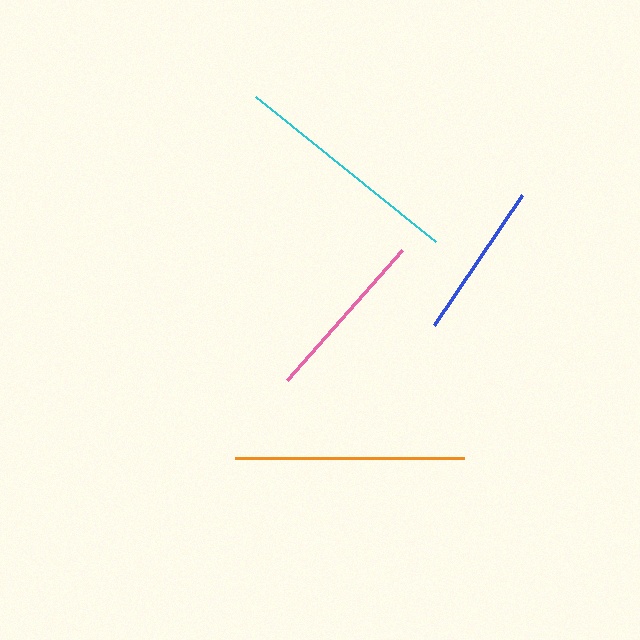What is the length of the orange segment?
The orange segment is approximately 229 pixels long.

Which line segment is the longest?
The cyan line is the longest at approximately 231 pixels.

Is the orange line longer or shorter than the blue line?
The orange line is longer than the blue line.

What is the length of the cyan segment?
The cyan segment is approximately 231 pixels long.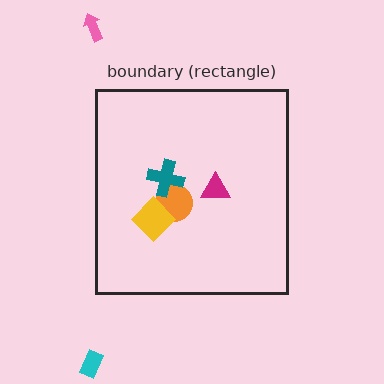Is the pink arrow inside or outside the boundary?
Outside.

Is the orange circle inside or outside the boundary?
Inside.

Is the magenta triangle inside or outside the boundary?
Inside.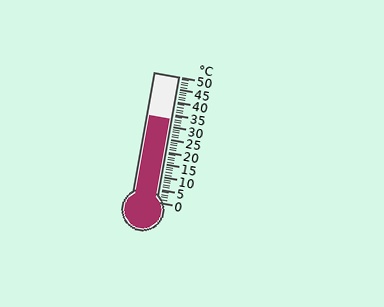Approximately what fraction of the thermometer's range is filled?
The thermometer is filled to approximately 65% of its range.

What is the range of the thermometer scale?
The thermometer scale ranges from 0°C to 50°C.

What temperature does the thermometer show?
The thermometer shows approximately 33°C.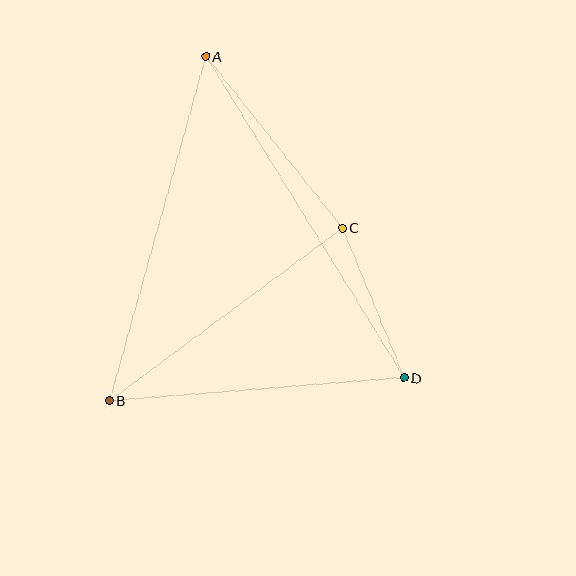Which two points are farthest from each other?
Points A and D are farthest from each other.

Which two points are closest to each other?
Points C and D are closest to each other.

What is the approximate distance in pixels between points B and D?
The distance between B and D is approximately 295 pixels.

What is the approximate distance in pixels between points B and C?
The distance between B and C is approximately 290 pixels.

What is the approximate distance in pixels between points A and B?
The distance between A and B is approximately 357 pixels.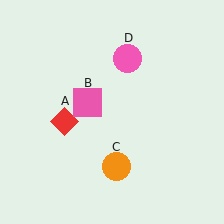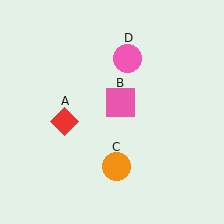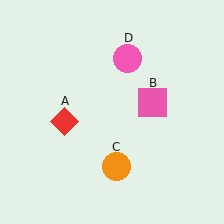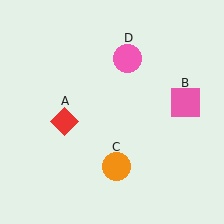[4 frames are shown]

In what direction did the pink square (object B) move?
The pink square (object B) moved right.